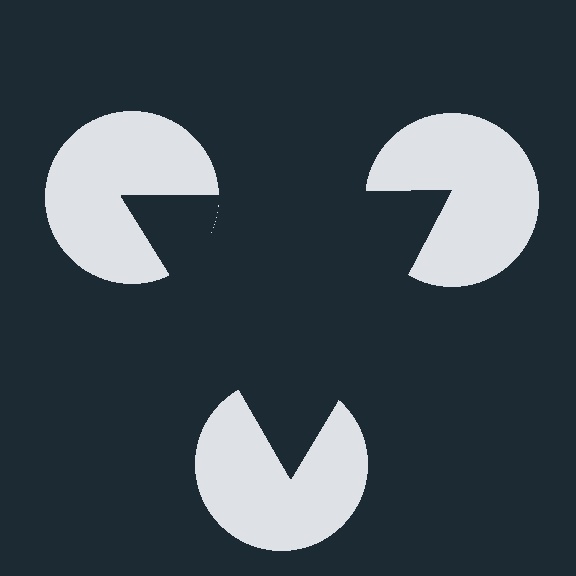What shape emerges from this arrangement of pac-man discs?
An illusory triangle — its edges are inferred from the aligned wedge cuts in the pac-man discs, not physically drawn.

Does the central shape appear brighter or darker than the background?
It typically appears slightly darker than the background, even though no actual brightness change is drawn.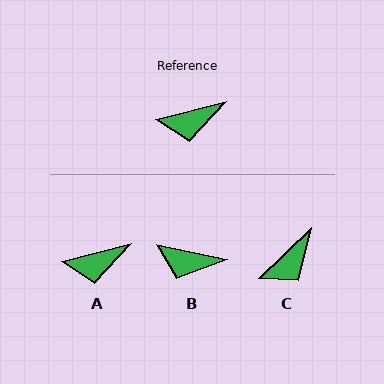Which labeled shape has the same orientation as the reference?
A.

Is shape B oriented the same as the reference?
No, it is off by about 27 degrees.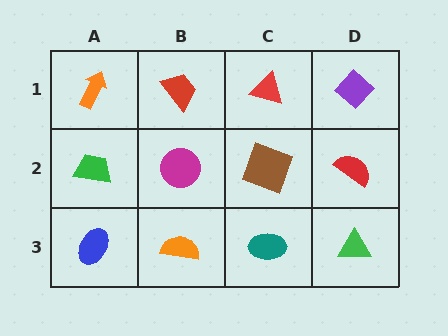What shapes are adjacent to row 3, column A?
A green trapezoid (row 2, column A), an orange semicircle (row 3, column B).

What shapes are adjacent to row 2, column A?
An orange arrow (row 1, column A), a blue ellipse (row 3, column A), a magenta circle (row 2, column B).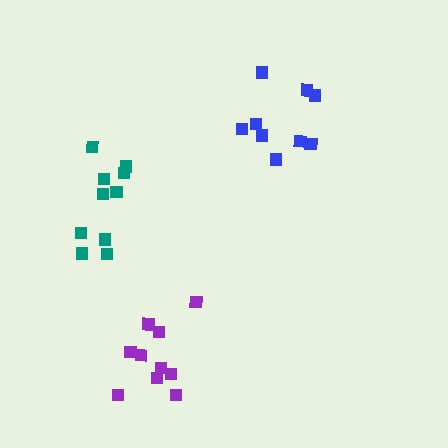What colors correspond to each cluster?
The clusters are colored: purple, blue, teal.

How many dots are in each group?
Group 1: 10 dots, Group 2: 9 dots, Group 3: 10 dots (29 total).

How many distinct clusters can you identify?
There are 3 distinct clusters.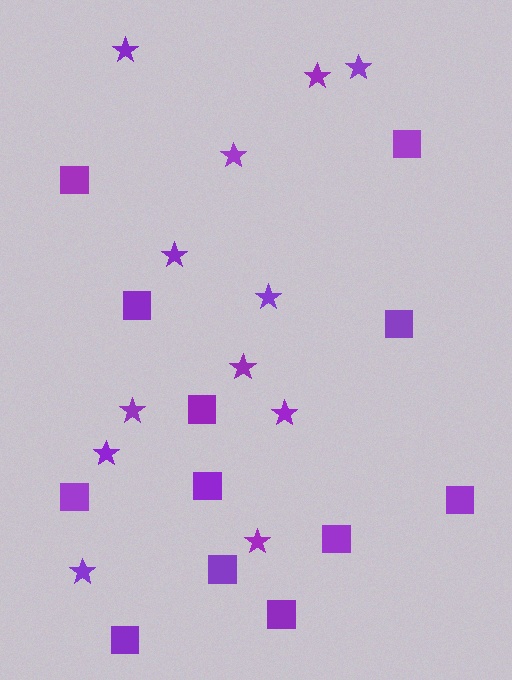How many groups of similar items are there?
There are 2 groups: one group of stars (12) and one group of squares (12).